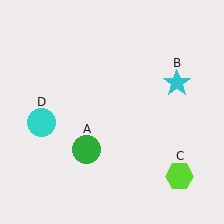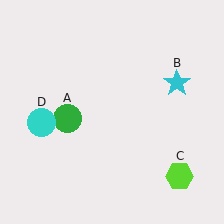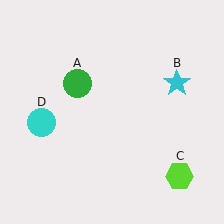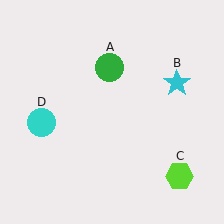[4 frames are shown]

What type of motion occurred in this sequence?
The green circle (object A) rotated clockwise around the center of the scene.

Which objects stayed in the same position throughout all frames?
Cyan star (object B) and lime hexagon (object C) and cyan circle (object D) remained stationary.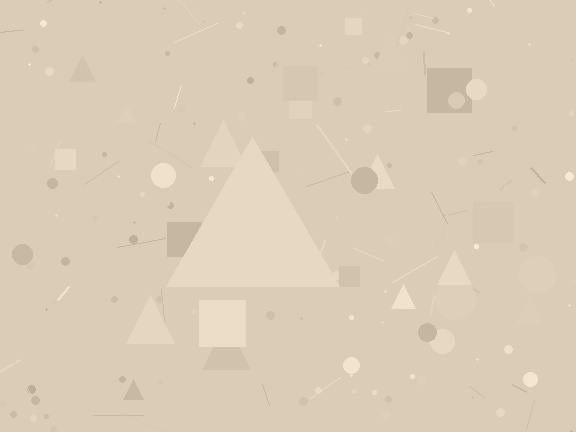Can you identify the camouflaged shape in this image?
The camouflaged shape is a triangle.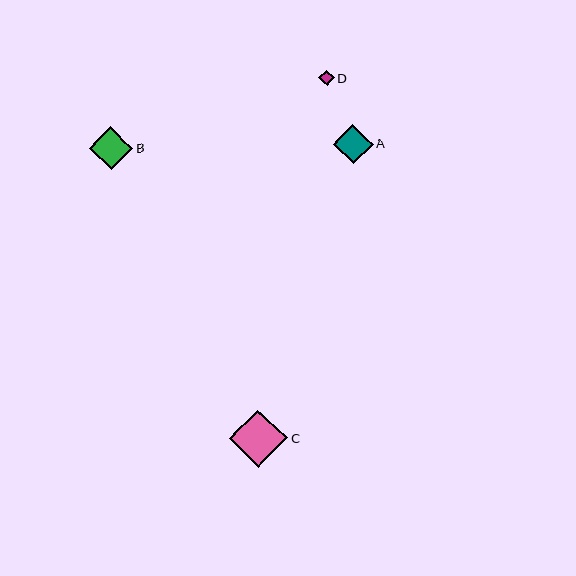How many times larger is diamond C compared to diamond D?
Diamond C is approximately 3.7 times the size of diamond D.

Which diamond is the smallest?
Diamond D is the smallest with a size of approximately 16 pixels.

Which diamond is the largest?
Diamond C is the largest with a size of approximately 58 pixels.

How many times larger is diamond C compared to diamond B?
Diamond C is approximately 1.3 times the size of diamond B.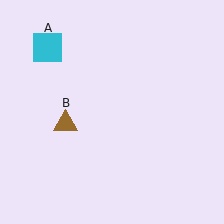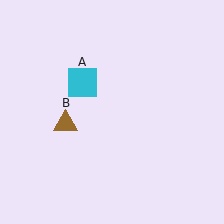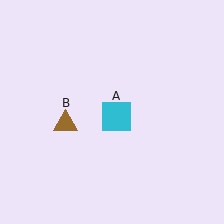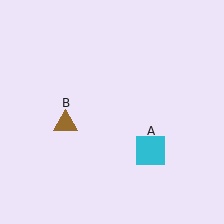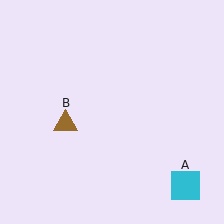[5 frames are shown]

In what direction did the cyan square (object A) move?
The cyan square (object A) moved down and to the right.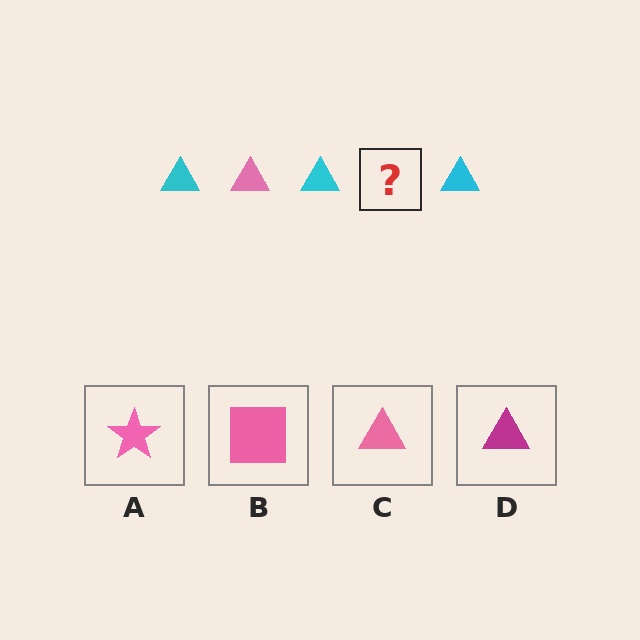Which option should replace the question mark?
Option C.